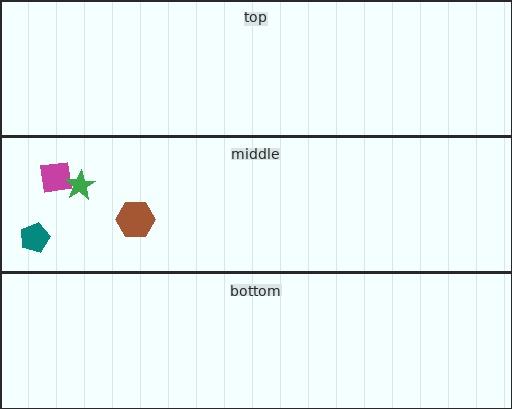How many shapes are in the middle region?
4.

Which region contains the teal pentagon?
The middle region.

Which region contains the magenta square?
The middle region.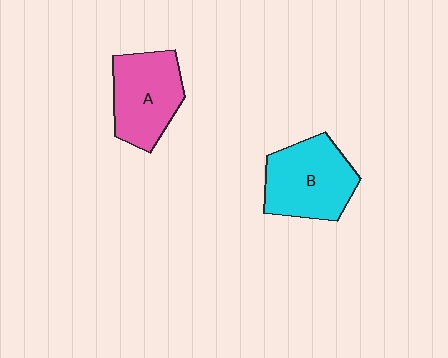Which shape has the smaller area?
Shape A (pink).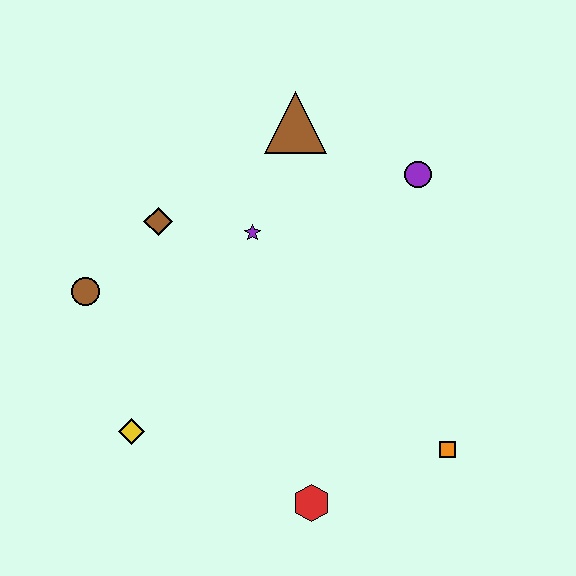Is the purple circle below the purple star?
No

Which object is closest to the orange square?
The red hexagon is closest to the orange square.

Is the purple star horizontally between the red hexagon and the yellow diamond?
Yes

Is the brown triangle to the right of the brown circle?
Yes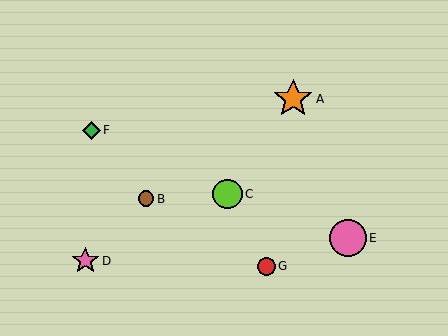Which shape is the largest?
The orange star (labeled A) is the largest.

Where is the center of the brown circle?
The center of the brown circle is at (146, 199).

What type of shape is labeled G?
Shape G is a red circle.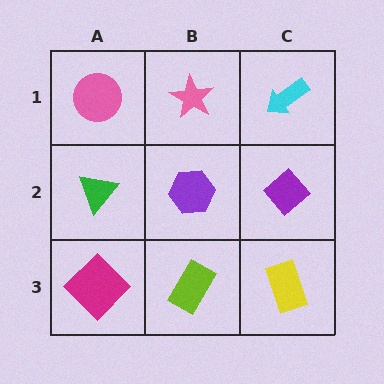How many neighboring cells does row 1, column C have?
2.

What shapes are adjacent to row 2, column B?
A pink star (row 1, column B), a lime rectangle (row 3, column B), a green triangle (row 2, column A), a purple diamond (row 2, column C).